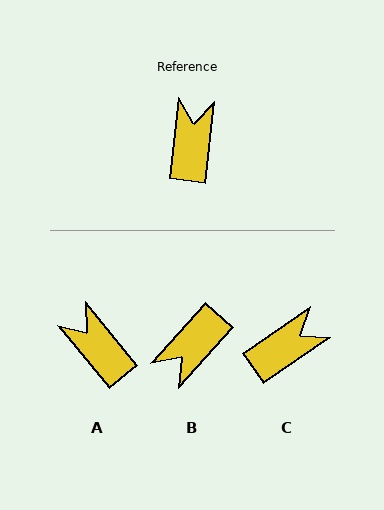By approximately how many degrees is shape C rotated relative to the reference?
Approximately 49 degrees clockwise.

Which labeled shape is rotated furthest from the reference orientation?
B, about 144 degrees away.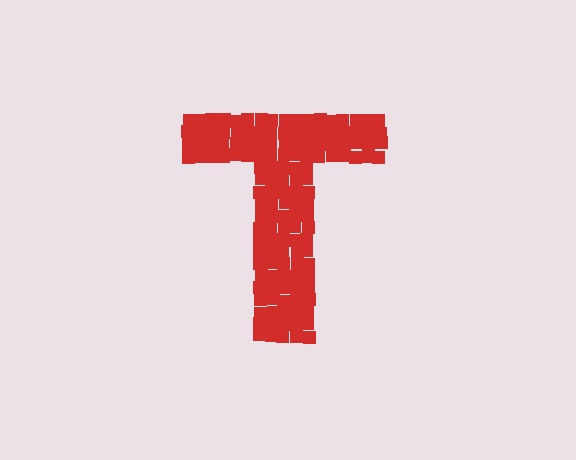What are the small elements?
The small elements are squares.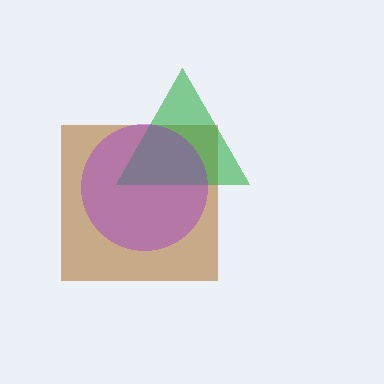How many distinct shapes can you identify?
There are 3 distinct shapes: a brown square, a green triangle, a purple circle.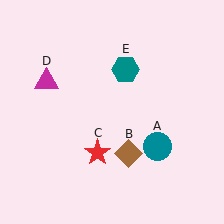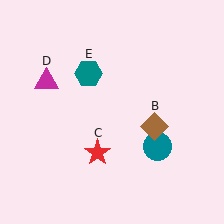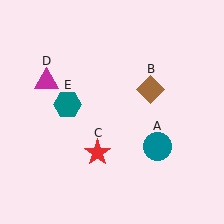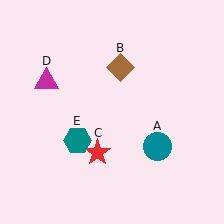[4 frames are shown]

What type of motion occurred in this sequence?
The brown diamond (object B), teal hexagon (object E) rotated counterclockwise around the center of the scene.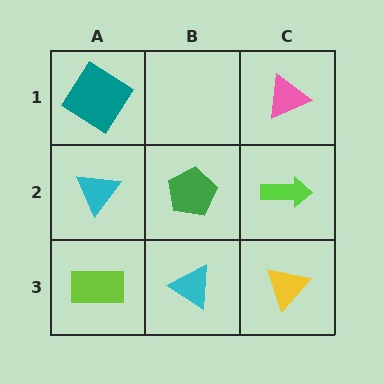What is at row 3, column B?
A cyan triangle.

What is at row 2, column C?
A lime arrow.